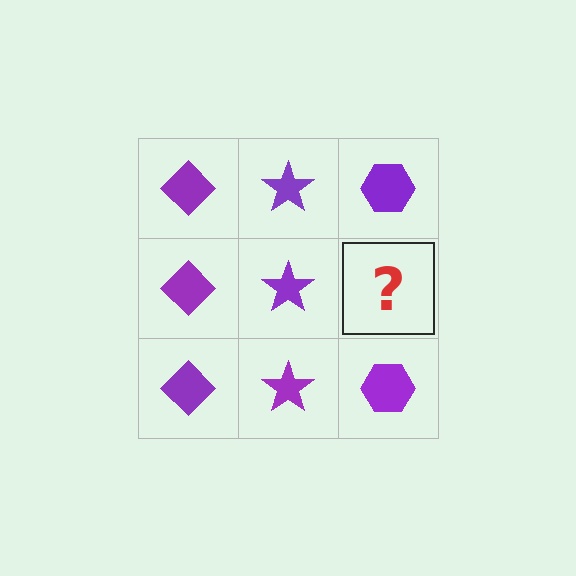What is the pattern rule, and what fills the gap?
The rule is that each column has a consistent shape. The gap should be filled with a purple hexagon.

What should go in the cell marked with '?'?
The missing cell should contain a purple hexagon.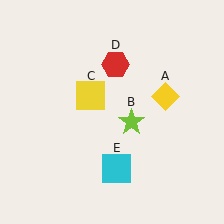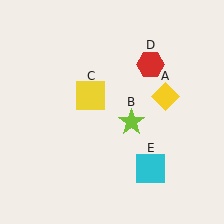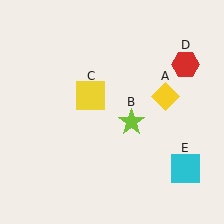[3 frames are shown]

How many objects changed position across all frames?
2 objects changed position: red hexagon (object D), cyan square (object E).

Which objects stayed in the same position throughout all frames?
Yellow diamond (object A) and lime star (object B) and yellow square (object C) remained stationary.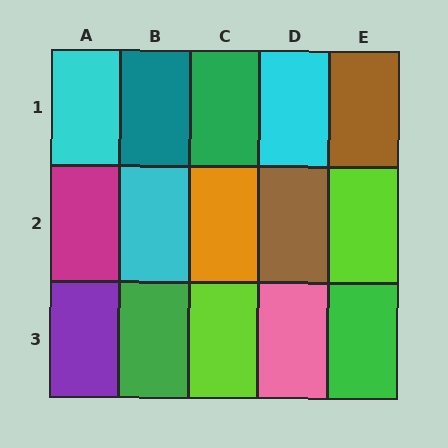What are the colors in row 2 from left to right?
Magenta, cyan, orange, brown, lime.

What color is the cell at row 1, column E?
Brown.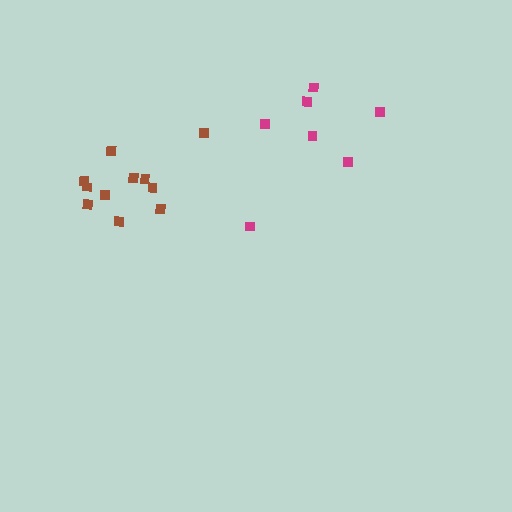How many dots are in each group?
Group 1: 11 dots, Group 2: 7 dots (18 total).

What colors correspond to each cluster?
The clusters are colored: brown, magenta.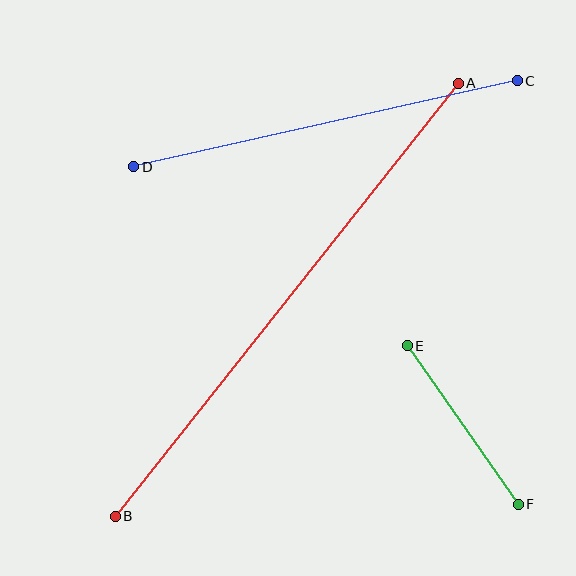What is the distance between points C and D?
The distance is approximately 393 pixels.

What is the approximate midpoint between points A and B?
The midpoint is at approximately (287, 300) pixels.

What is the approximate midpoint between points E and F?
The midpoint is at approximately (463, 425) pixels.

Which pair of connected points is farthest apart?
Points A and B are farthest apart.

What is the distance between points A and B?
The distance is approximately 552 pixels.